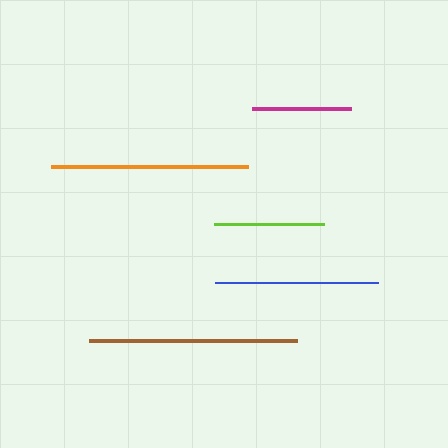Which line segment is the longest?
The brown line is the longest at approximately 209 pixels.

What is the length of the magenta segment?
The magenta segment is approximately 98 pixels long.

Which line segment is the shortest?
The magenta line is the shortest at approximately 98 pixels.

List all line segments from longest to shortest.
From longest to shortest: brown, orange, blue, lime, magenta.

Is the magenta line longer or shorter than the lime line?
The lime line is longer than the magenta line.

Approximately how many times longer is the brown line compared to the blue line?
The brown line is approximately 1.3 times the length of the blue line.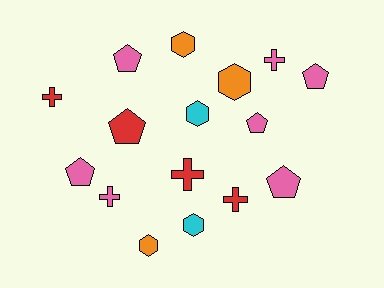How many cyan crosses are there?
There are no cyan crosses.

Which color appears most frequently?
Pink, with 7 objects.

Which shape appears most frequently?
Pentagon, with 6 objects.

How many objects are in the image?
There are 16 objects.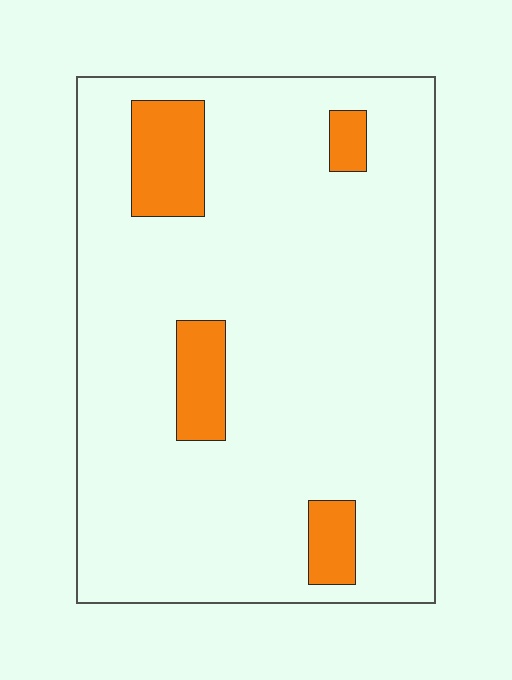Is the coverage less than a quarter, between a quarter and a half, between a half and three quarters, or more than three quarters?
Less than a quarter.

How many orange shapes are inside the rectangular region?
4.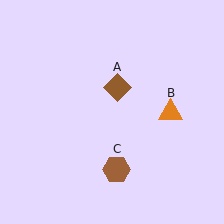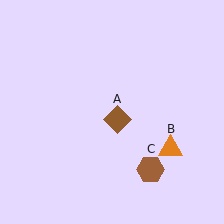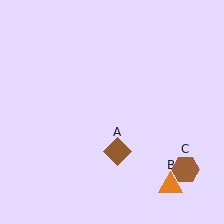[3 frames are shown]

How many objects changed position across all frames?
3 objects changed position: brown diamond (object A), orange triangle (object B), brown hexagon (object C).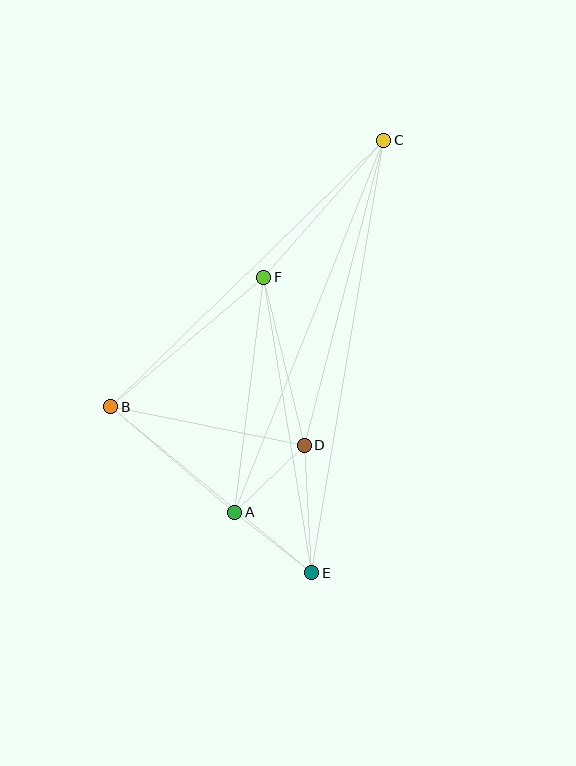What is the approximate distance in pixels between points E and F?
The distance between E and F is approximately 299 pixels.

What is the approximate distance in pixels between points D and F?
The distance between D and F is approximately 173 pixels.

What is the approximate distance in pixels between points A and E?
The distance between A and E is approximately 98 pixels.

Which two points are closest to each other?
Points A and D are closest to each other.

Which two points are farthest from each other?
Points C and E are farthest from each other.